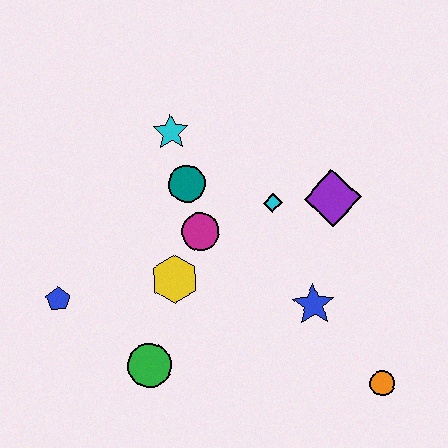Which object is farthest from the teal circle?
The orange circle is farthest from the teal circle.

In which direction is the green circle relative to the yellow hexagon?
The green circle is below the yellow hexagon.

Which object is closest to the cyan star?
The teal circle is closest to the cyan star.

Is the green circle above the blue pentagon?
No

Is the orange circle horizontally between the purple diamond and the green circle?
No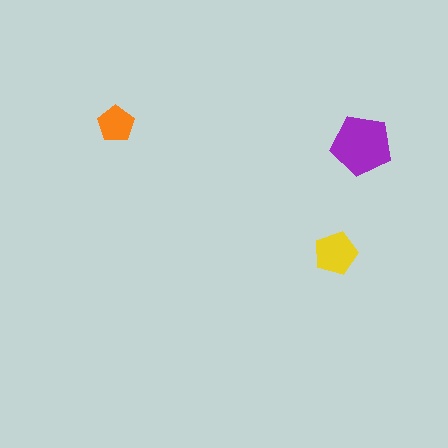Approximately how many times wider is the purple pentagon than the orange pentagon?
About 1.5 times wider.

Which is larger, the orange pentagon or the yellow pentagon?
The yellow one.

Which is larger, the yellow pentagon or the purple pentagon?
The purple one.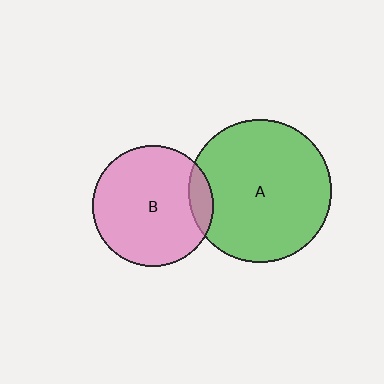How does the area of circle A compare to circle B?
Approximately 1.4 times.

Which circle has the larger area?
Circle A (green).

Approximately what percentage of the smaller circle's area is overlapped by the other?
Approximately 10%.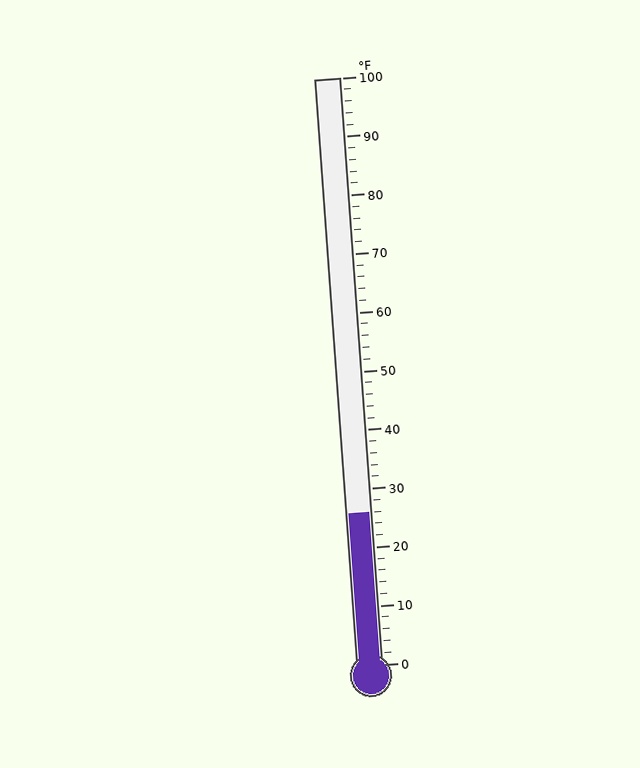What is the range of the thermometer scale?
The thermometer scale ranges from 0°F to 100°F.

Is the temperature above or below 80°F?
The temperature is below 80°F.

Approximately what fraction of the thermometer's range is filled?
The thermometer is filled to approximately 25% of its range.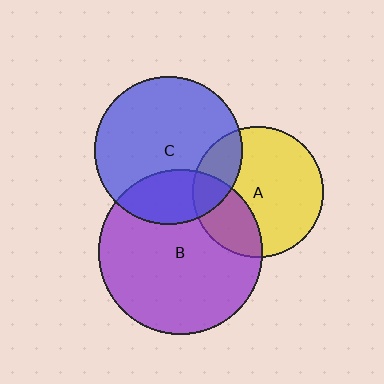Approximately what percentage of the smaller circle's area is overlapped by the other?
Approximately 25%.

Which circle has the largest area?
Circle B (purple).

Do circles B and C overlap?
Yes.